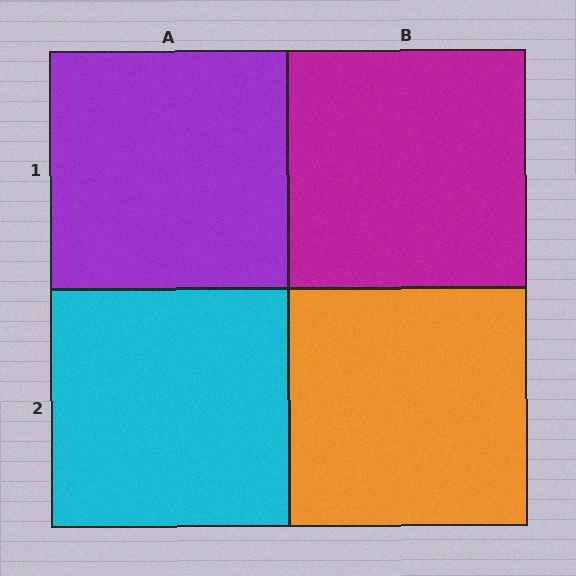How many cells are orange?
1 cell is orange.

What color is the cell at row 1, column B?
Magenta.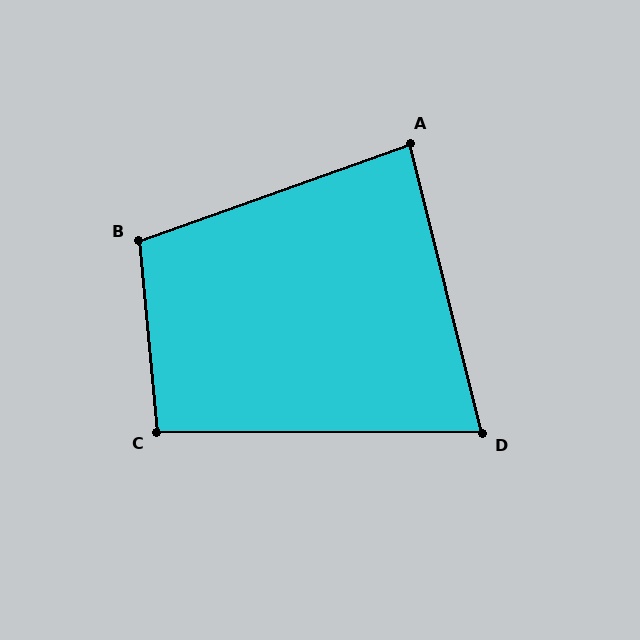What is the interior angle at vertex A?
Approximately 84 degrees (acute).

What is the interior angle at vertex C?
Approximately 96 degrees (obtuse).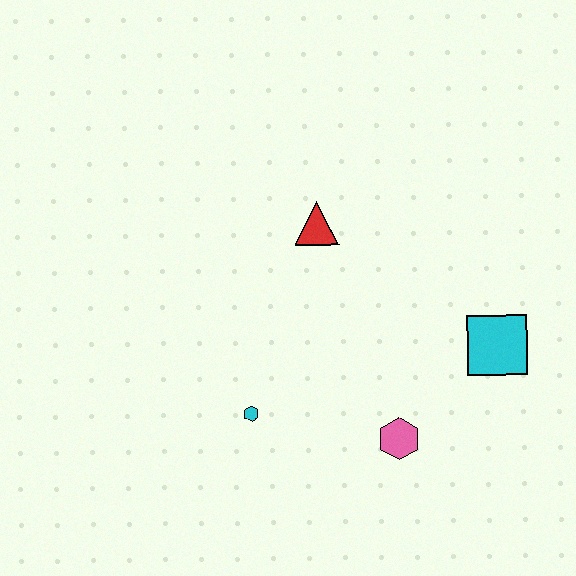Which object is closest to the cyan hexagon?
The pink hexagon is closest to the cyan hexagon.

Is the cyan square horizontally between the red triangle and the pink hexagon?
No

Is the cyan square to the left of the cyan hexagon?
No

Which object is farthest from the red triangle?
The pink hexagon is farthest from the red triangle.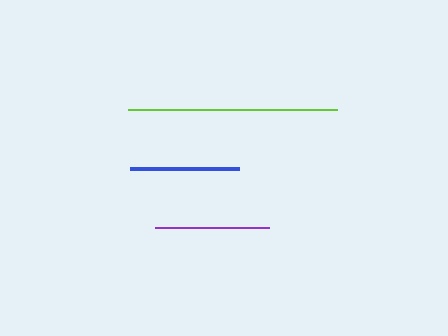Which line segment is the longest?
The lime line is the longest at approximately 208 pixels.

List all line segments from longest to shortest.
From longest to shortest: lime, purple, blue.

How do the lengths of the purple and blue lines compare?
The purple and blue lines are approximately the same length.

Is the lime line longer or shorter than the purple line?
The lime line is longer than the purple line.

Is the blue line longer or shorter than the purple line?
The purple line is longer than the blue line.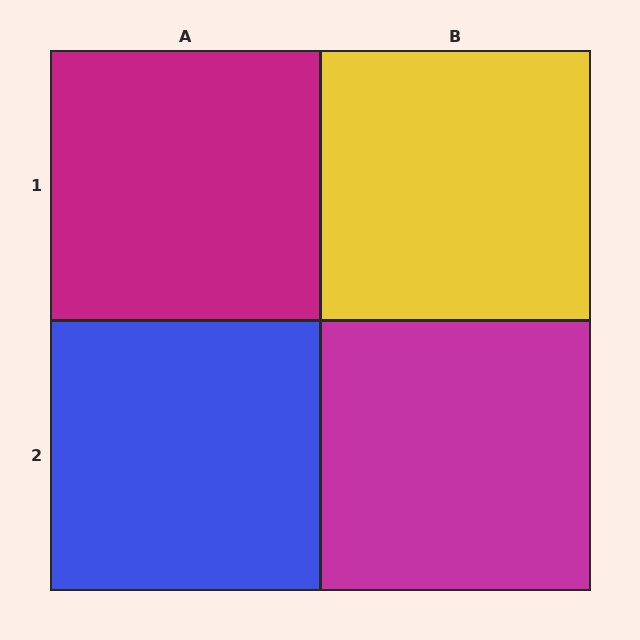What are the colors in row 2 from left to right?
Blue, magenta.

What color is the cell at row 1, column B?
Yellow.